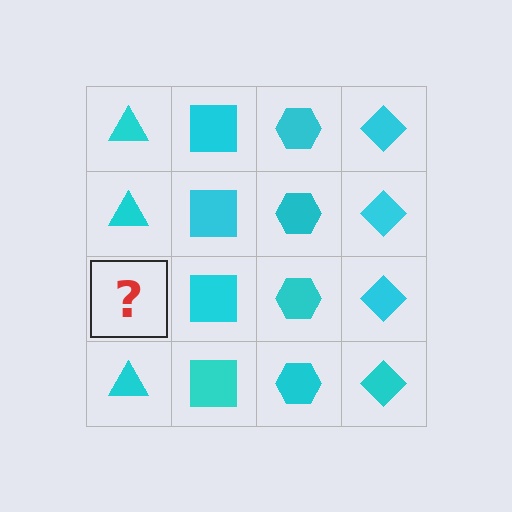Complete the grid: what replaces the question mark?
The question mark should be replaced with a cyan triangle.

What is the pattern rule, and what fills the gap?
The rule is that each column has a consistent shape. The gap should be filled with a cyan triangle.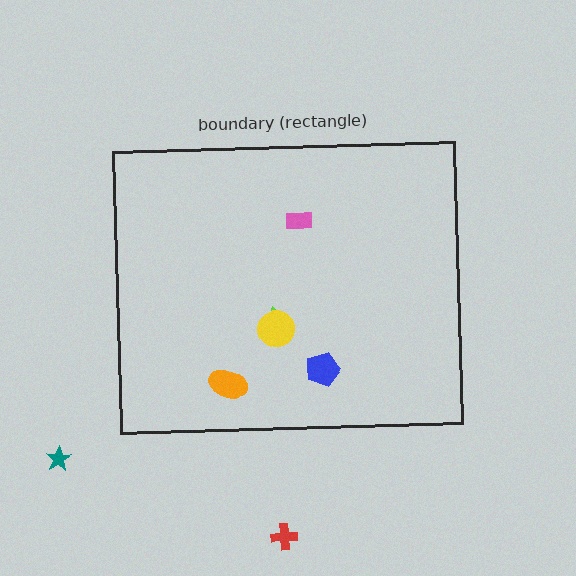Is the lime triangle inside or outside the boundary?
Inside.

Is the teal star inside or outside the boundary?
Outside.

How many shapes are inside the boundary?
5 inside, 2 outside.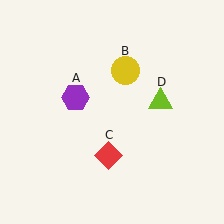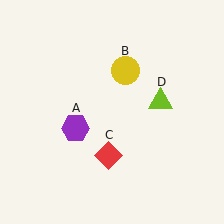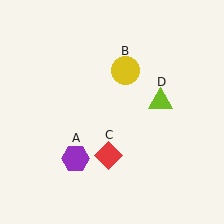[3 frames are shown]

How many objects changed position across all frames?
1 object changed position: purple hexagon (object A).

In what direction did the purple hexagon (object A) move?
The purple hexagon (object A) moved down.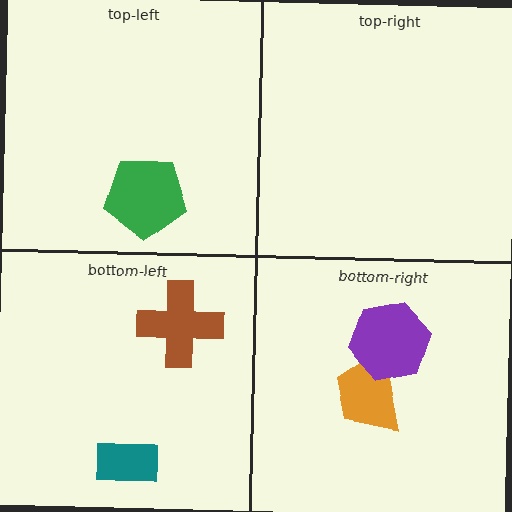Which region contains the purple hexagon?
The bottom-right region.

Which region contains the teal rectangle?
The bottom-left region.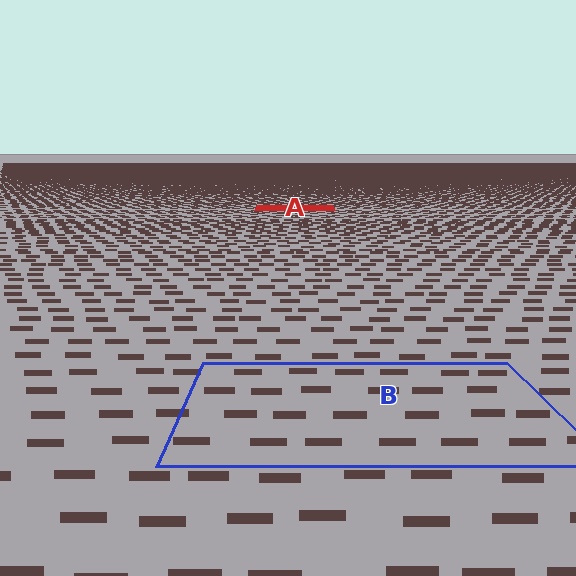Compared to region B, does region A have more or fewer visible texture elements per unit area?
Region A has more texture elements per unit area — they are packed more densely because it is farther away.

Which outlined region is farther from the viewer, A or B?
Region A is farther from the viewer — the texture elements inside it appear smaller and more densely packed.